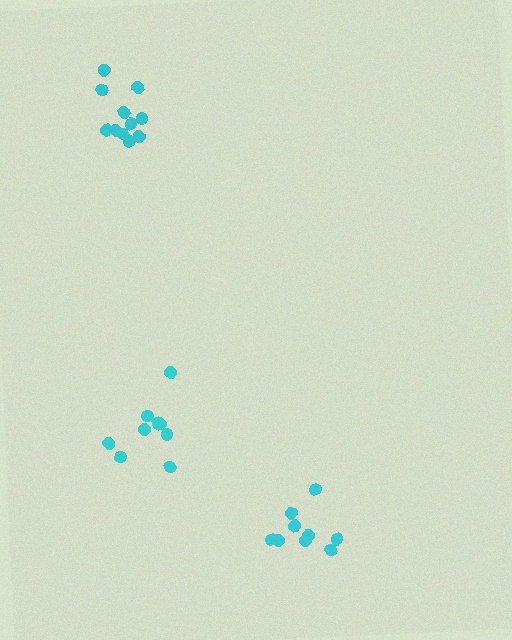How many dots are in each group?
Group 1: 9 dots, Group 2: 11 dots, Group 3: 9 dots (29 total).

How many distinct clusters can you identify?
There are 3 distinct clusters.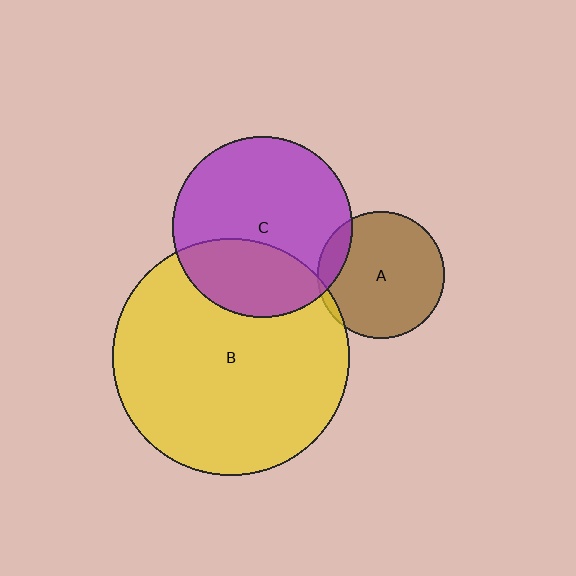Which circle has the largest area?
Circle B (yellow).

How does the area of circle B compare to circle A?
Approximately 3.5 times.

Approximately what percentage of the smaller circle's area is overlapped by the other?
Approximately 10%.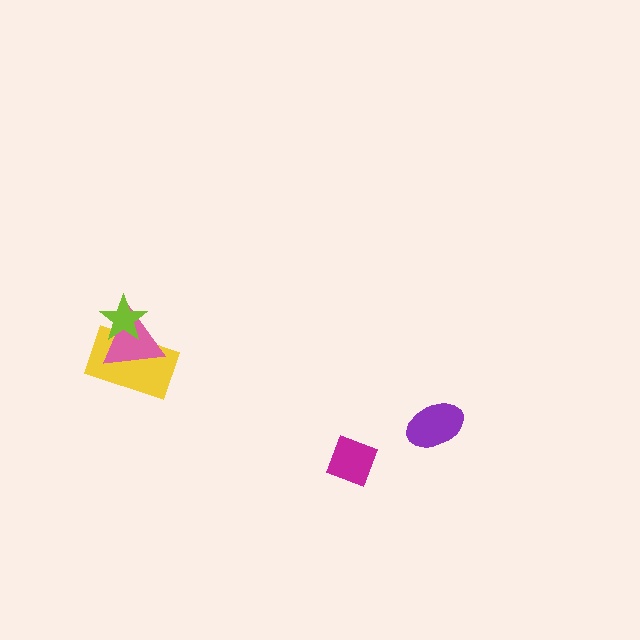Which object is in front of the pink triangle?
The lime star is in front of the pink triangle.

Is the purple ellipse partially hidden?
No, no other shape covers it.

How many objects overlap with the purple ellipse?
0 objects overlap with the purple ellipse.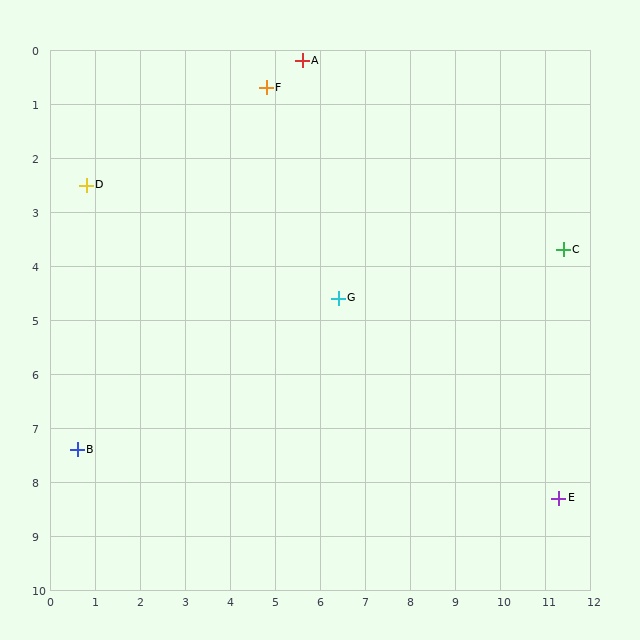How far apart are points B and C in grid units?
Points B and C are about 11.4 grid units apart.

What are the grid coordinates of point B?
Point B is at approximately (0.6, 7.4).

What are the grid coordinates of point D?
Point D is at approximately (0.8, 2.5).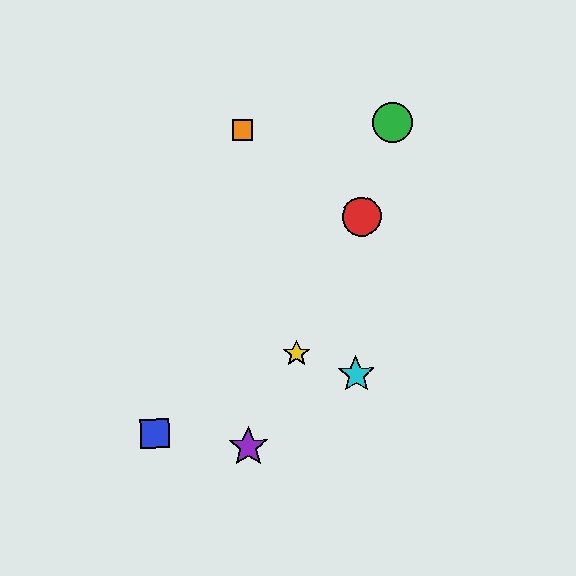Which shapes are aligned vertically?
The purple star, the orange square are aligned vertically.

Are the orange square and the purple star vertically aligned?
Yes, both are at x≈242.